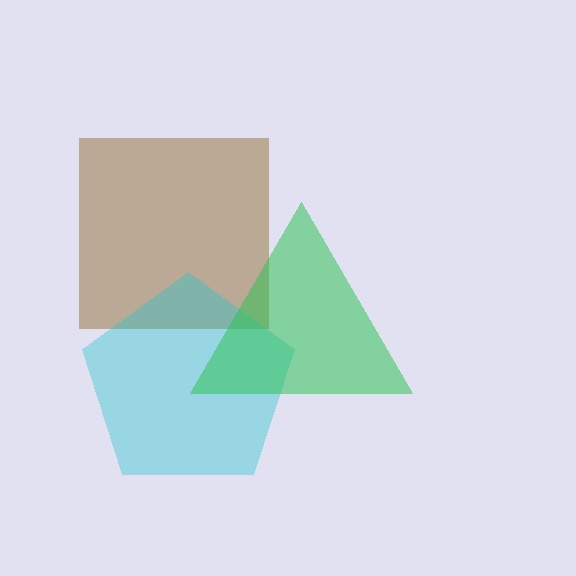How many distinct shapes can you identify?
There are 3 distinct shapes: a brown square, a cyan pentagon, a green triangle.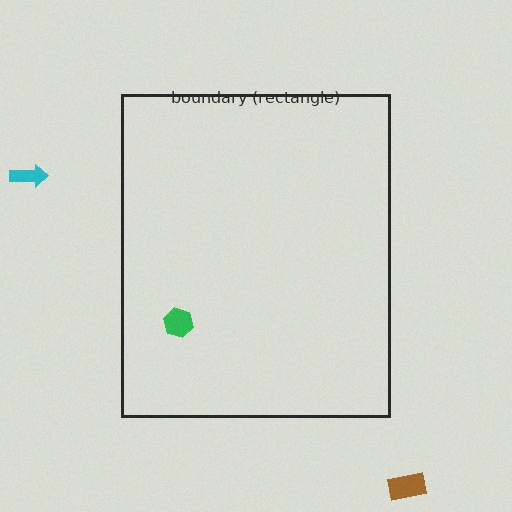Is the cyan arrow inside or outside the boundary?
Outside.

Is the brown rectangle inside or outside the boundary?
Outside.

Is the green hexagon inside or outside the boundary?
Inside.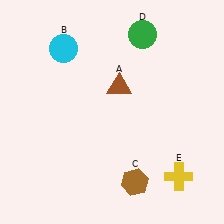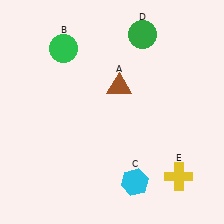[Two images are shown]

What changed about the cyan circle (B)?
In Image 1, B is cyan. In Image 2, it changed to green.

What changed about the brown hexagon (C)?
In Image 1, C is brown. In Image 2, it changed to cyan.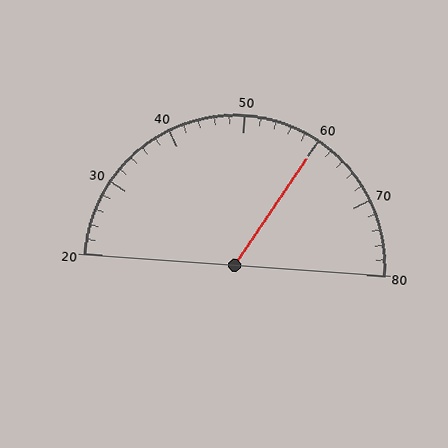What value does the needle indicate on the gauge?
The needle indicates approximately 60.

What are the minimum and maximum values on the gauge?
The gauge ranges from 20 to 80.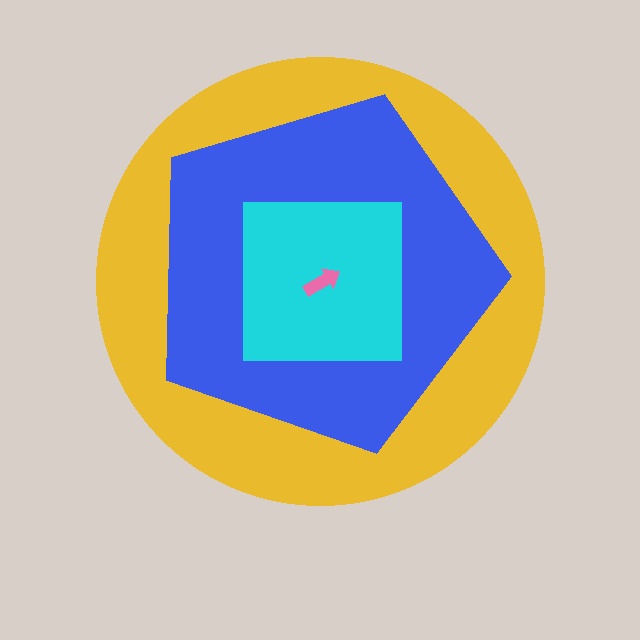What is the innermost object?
The pink arrow.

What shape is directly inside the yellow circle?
The blue pentagon.